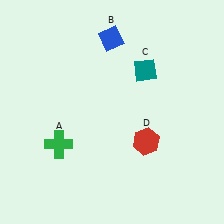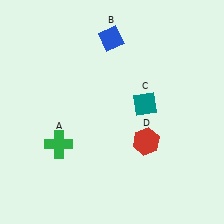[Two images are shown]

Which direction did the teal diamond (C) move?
The teal diamond (C) moved down.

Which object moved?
The teal diamond (C) moved down.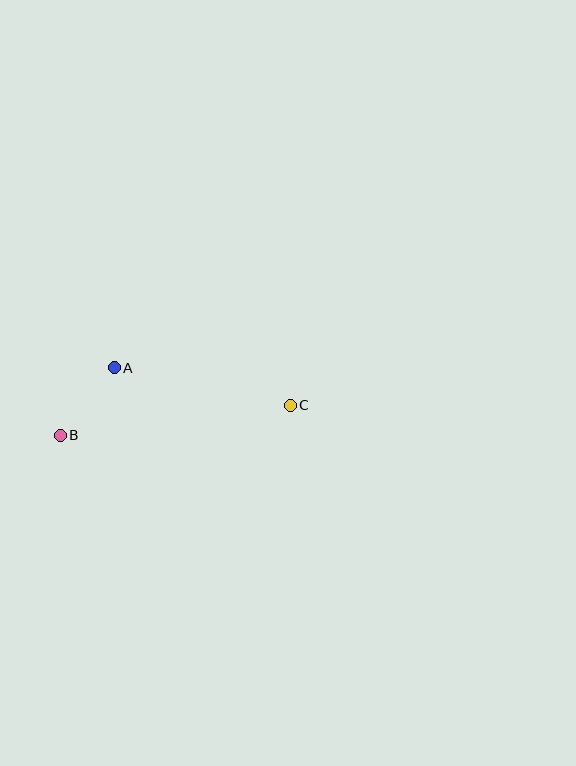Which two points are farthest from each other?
Points B and C are farthest from each other.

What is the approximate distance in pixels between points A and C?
The distance between A and C is approximately 180 pixels.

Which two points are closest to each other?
Points A and B are closest to each other.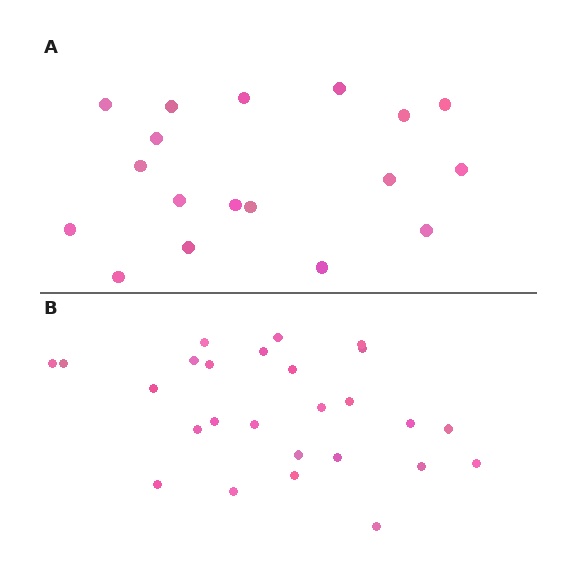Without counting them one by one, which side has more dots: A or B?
Region B (the bottom region) has more dots.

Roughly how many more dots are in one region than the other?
Region B has roughly 8 or so more dots than region A.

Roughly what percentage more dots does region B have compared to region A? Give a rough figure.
About 45% more.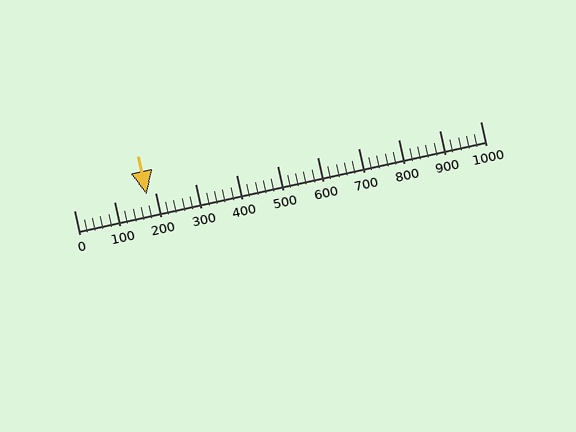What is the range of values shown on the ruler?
The ruler shows values from 0 to 1000.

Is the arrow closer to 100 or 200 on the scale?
The arrow is closer to 200.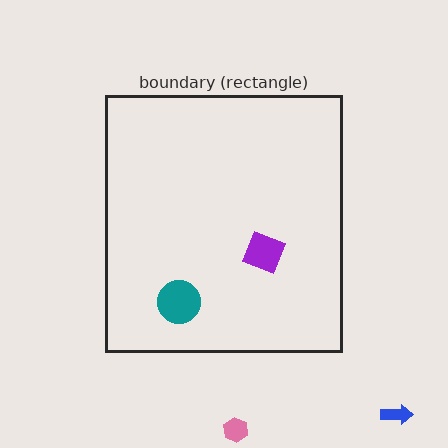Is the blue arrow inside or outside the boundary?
Outside.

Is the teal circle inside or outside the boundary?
Inside.